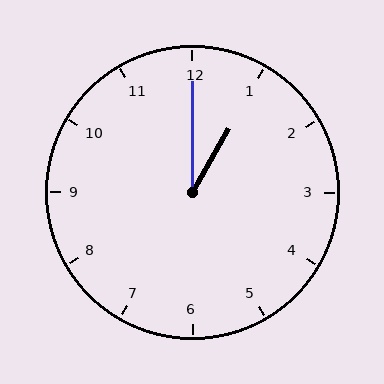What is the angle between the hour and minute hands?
Approximately 30 degrees.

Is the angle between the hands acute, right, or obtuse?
It is acute.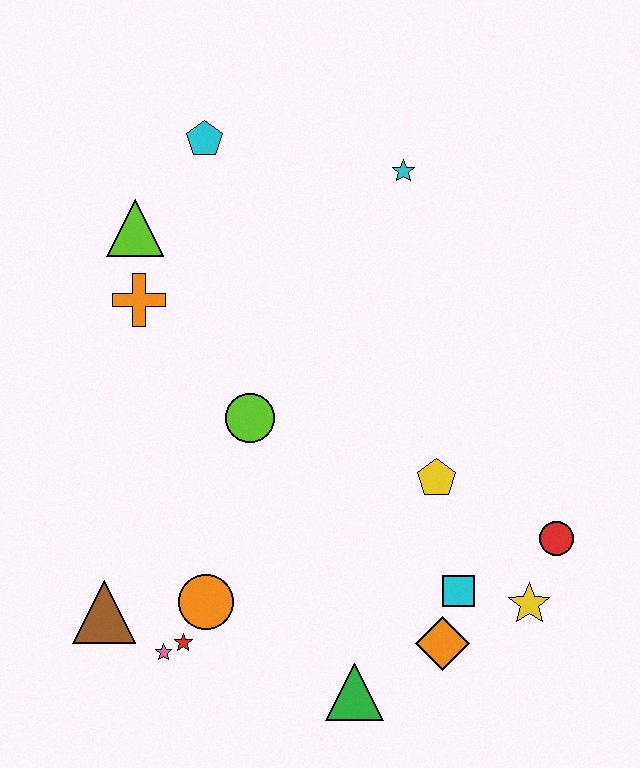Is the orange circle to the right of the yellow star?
No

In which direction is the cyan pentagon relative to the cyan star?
The cyan pentagon is to the left of the cyan star.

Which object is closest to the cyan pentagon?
The lime triangle is closest to the cyan pentagon.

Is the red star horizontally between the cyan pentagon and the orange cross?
Yes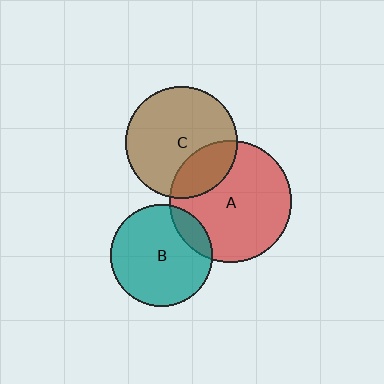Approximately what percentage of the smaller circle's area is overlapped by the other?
Approximately 25%.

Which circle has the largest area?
Circle A (red).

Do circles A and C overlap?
Yes.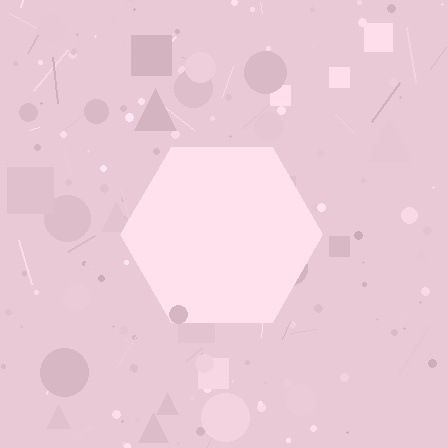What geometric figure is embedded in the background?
A hexagon is embedded in the background.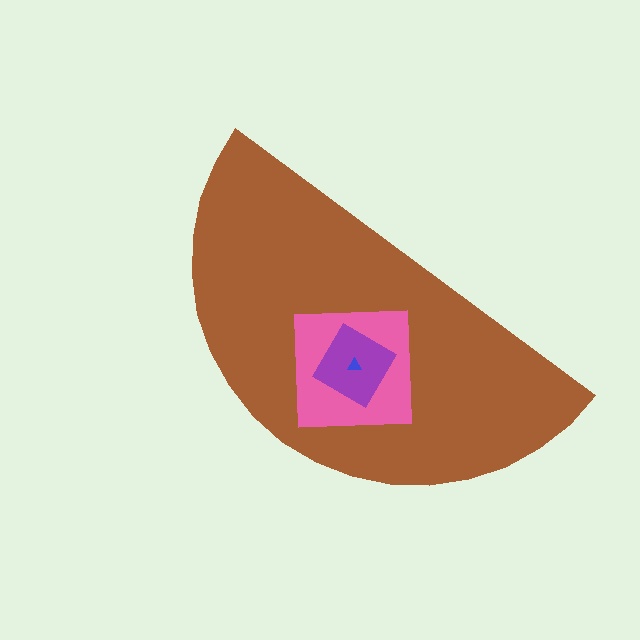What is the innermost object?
The blue triangle.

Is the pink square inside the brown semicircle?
Yes.